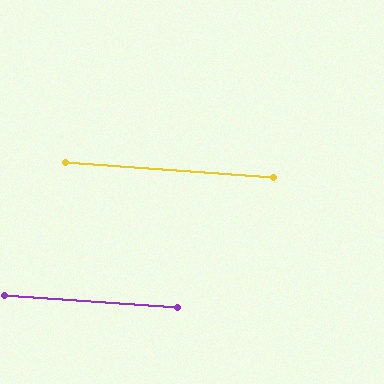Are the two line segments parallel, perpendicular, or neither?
Parallel — their directions differ by only 0.2°.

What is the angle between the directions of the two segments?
Approximately 0 degrees.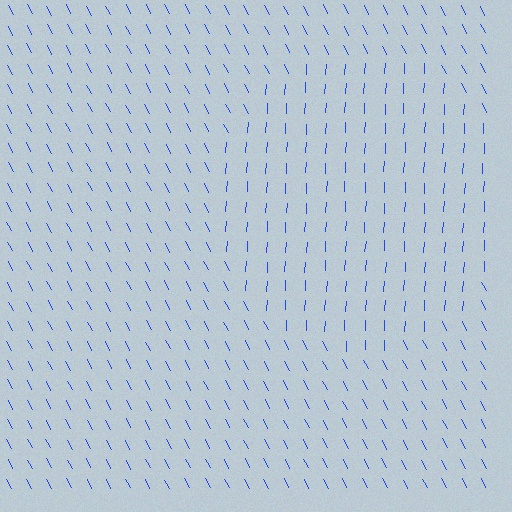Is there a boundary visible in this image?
Yes, there is a texture boundary formed by a change in line orientation.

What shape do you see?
I see a circle.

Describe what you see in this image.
The image is filled with small blue line segments. A circle region in the image has lines oriented differently from the surrounding lines, creating a visible texture boundary.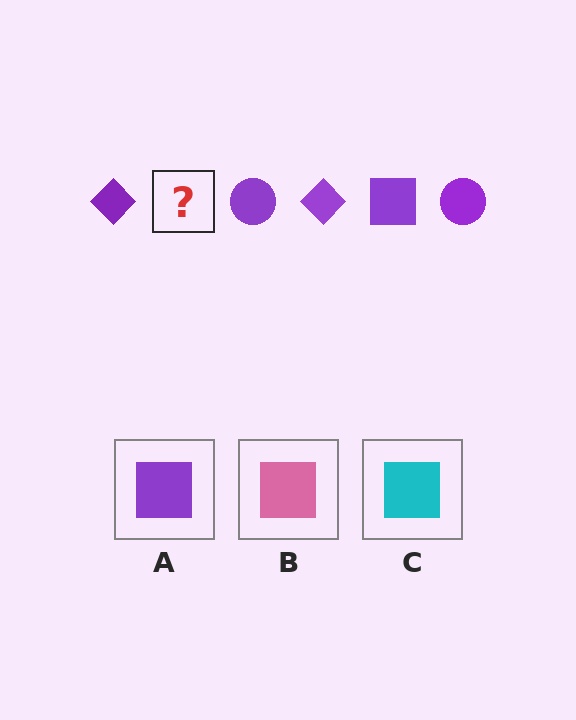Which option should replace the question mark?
Option A.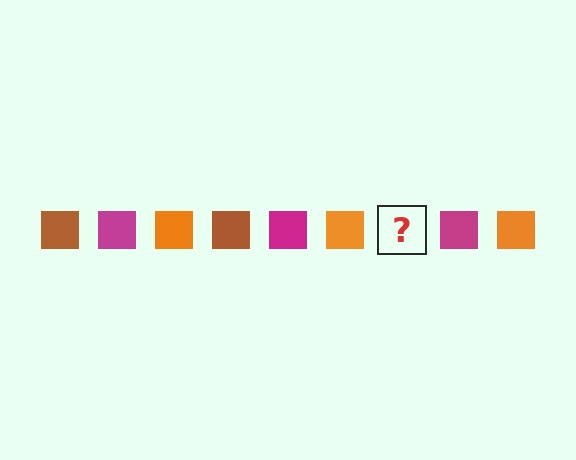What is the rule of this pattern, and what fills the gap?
The rule is that the pattern cycles through brown, magenta, orange squares. The gap should be filled with a brown square.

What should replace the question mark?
The question mark should be replaced with a brown square.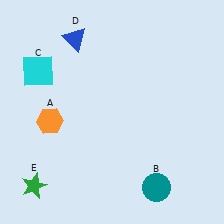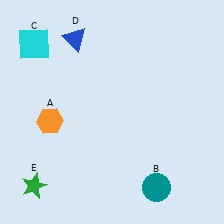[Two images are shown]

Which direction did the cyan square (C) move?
The cyan square (C) moved up.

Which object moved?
The cyan square (C) moved up.